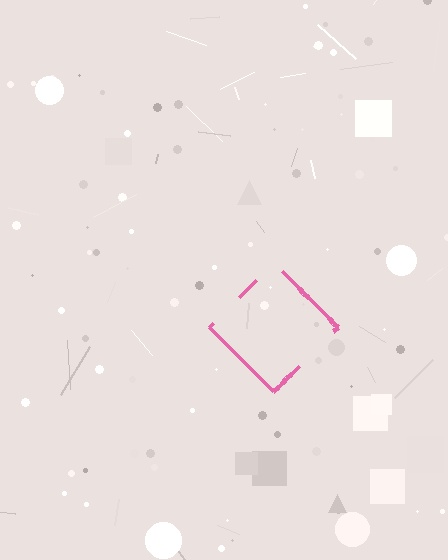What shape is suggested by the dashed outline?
The dashed outline suggests a diamond.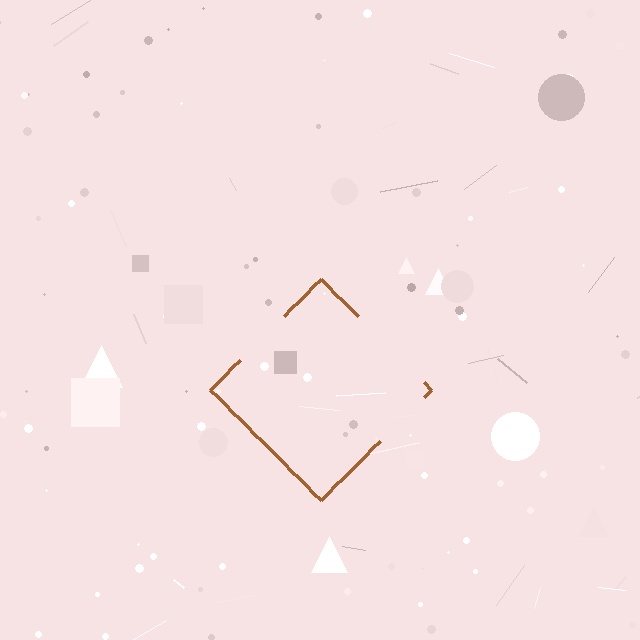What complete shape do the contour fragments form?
The contour fragments form a diamond.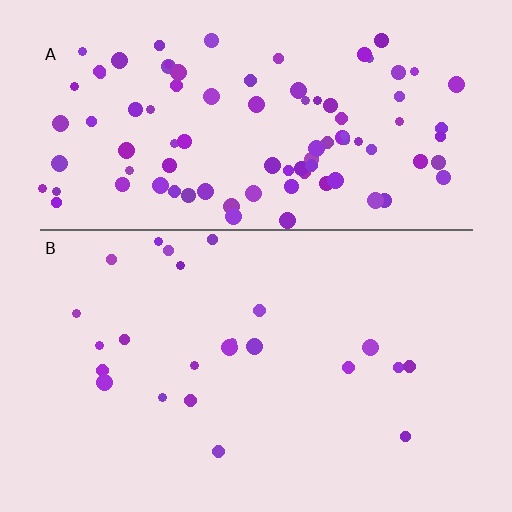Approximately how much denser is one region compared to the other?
Approximately 4.2× — region A over region B.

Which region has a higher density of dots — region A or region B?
A (the top).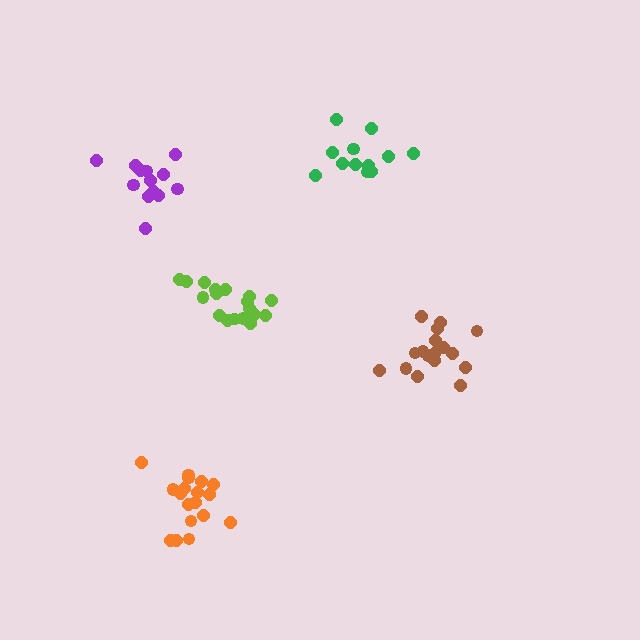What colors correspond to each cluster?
The clusters are colored: purple, green, brown, orange, lime.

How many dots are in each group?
Group 1: 14 dots, Group 2: 12 dots, Group 3: 17 dots, Group 4: 18 dots, Group 5: 18 dots (79 total).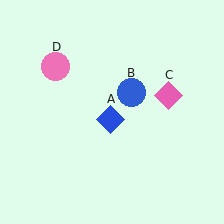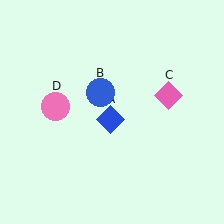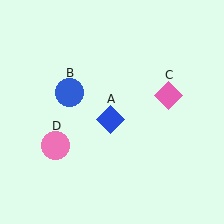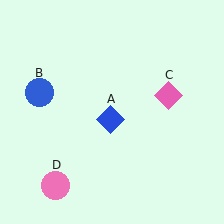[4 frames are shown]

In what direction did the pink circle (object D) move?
The pink circle (object D) moved down.